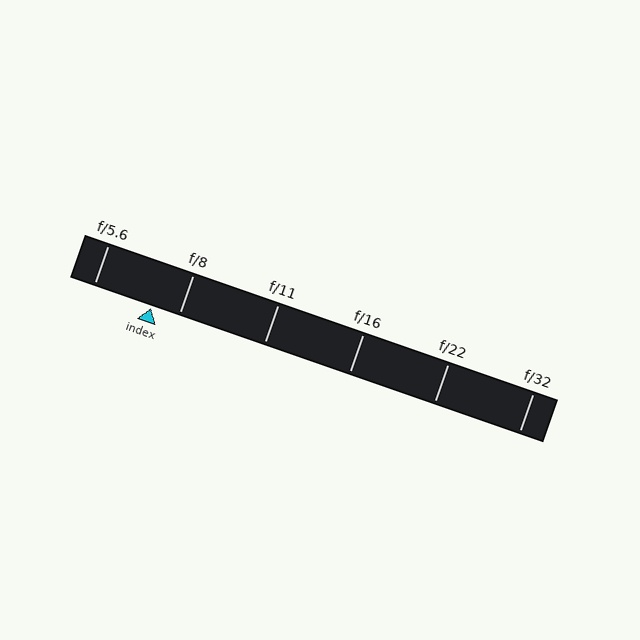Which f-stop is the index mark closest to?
The index mark is closest to f/8.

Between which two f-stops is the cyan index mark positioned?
The index mark is between f/5.6 and f/8.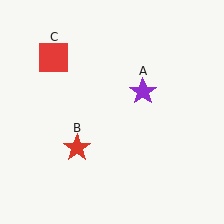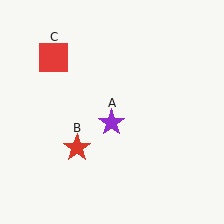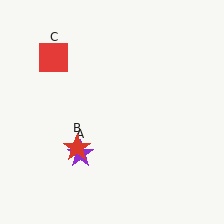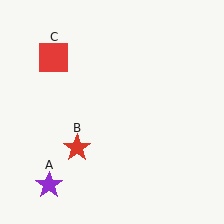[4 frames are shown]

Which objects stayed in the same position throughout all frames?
Red star (object B) and red square (object C) remained stationary.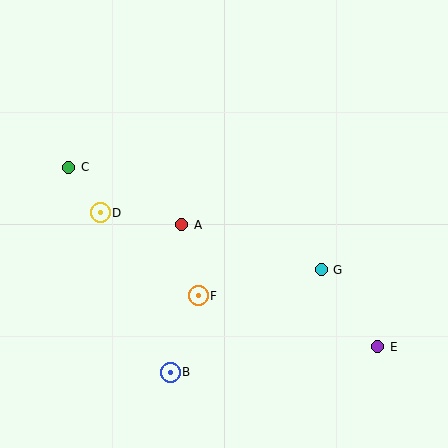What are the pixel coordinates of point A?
Point A is at (182, 225).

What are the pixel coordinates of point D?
Point D is at (100, 213).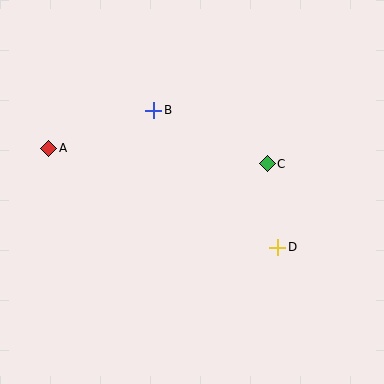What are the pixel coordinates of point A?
Point A is at (49, 148).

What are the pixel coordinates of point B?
Point B is at (154, 110).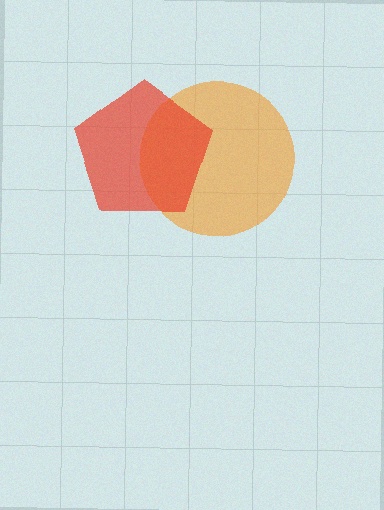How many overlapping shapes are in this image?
There are 2 overlapping shapes in the image.